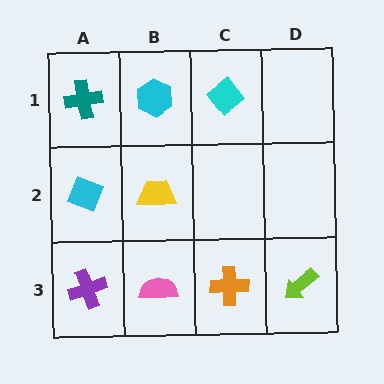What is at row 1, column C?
A cyan diamond.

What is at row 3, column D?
A lime arrow.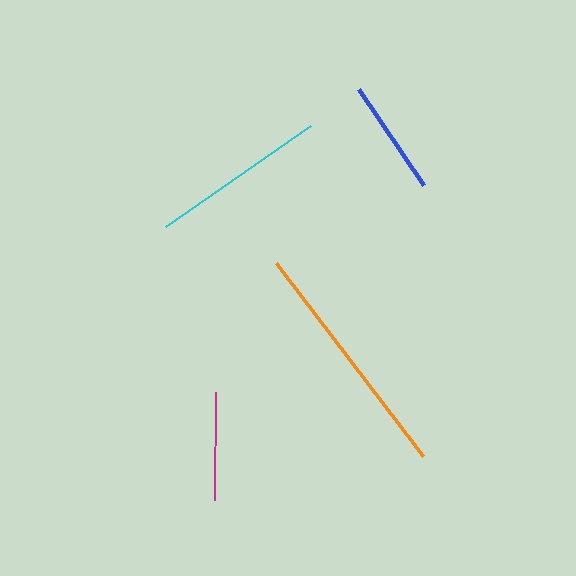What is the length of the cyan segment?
The cyan segment is approximately 177 pixels long.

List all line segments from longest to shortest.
From longest to shortest: orange, cyan, blue, magenta.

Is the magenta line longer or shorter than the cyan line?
The cyan line is longer than the magenta line.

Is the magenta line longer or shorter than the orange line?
The orange line is longer than the magenta line.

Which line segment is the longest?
The orange line is the longest at approximately 242 pixels.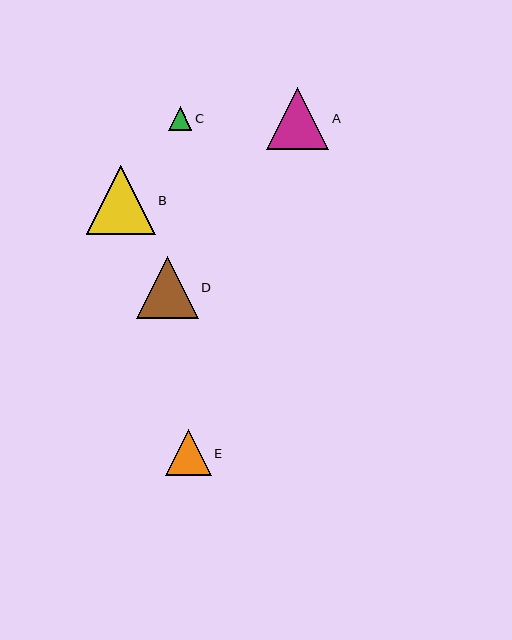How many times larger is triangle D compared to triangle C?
Triangle D is approximately 2.7 times the size of triangle C.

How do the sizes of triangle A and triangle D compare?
Triangle A and triangle D are approximately the same size.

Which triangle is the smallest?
Triangle C is the smallest with a size of approximately 23 pixels.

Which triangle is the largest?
Triangle B is the largest with a size of approximately 69 pixels.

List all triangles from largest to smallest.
From largest to smallest: B, A, D, E, C.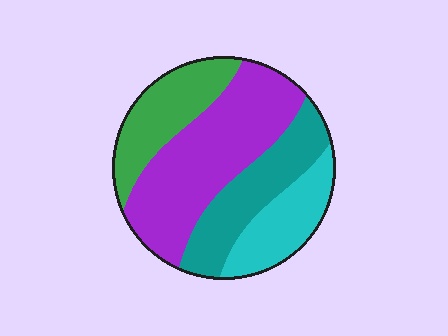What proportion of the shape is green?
Green takes up about one fifth (1/5) of the shape.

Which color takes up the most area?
Purple, at roughly 40%.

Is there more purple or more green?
Purple.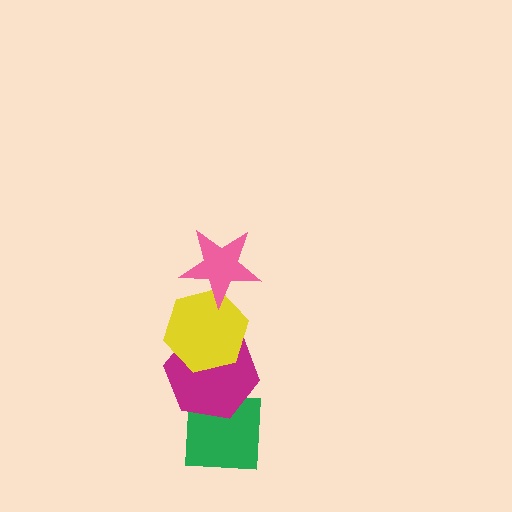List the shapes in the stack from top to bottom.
From top to bottom: the pink star, the yellow hexagon, the magenta hexagon, the green square.